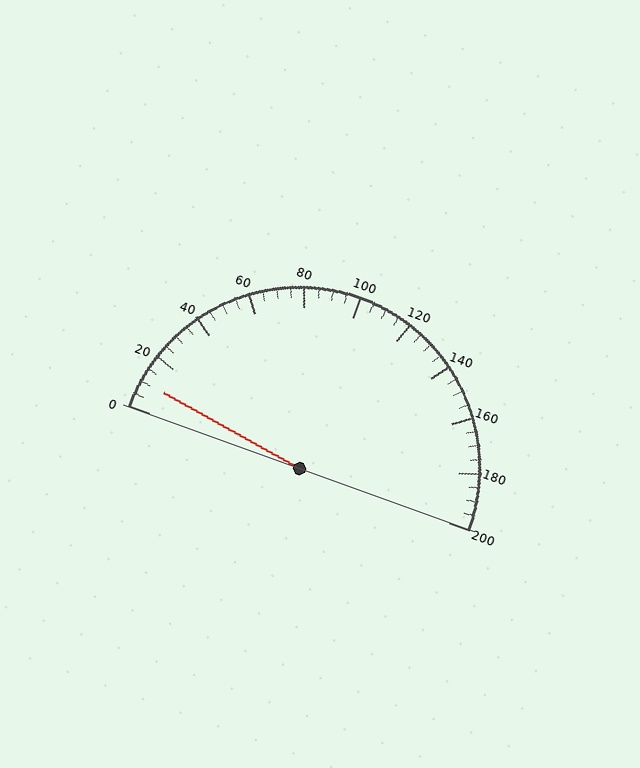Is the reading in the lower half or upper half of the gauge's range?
The reading is in the lower half of the range (0 to 200).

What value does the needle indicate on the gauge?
The needle indicates approximately 10.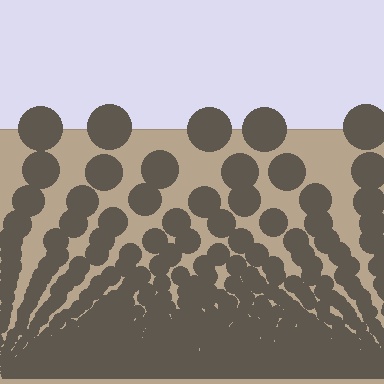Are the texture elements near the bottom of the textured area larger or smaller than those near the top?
Smaller. The gradient is inverted — elements near the bottom are smaller and denser.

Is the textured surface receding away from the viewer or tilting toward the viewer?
The surface appears to tilt toward the viewer. Texture elements get larger and sparser toward the top.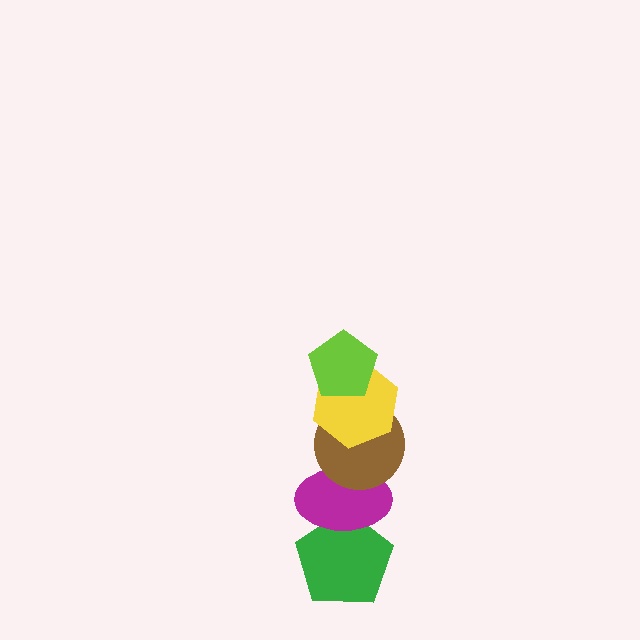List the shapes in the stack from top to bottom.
From top to bottom: the lime pentagon, the yellow hexagon, the brown circle, the magenta ellipse, the green pentagon.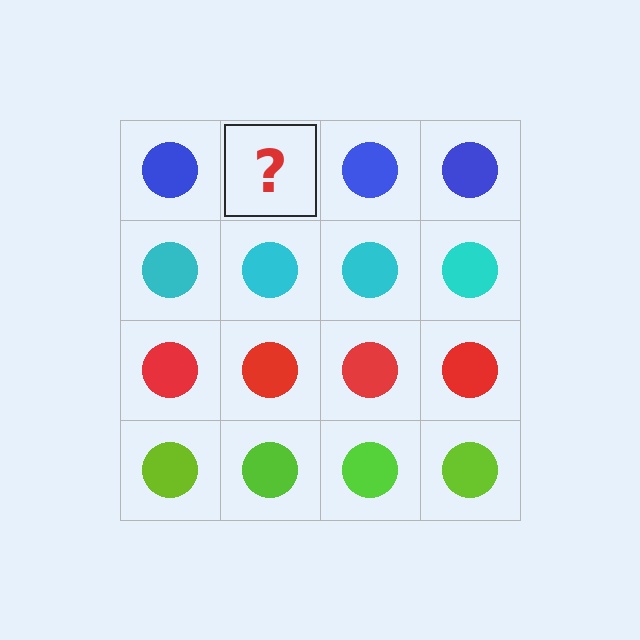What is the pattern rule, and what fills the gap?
The rule is that each row has a consistent color. The gap should be filled with a blue circle.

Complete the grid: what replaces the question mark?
The question mark should be replaced with a blue circle.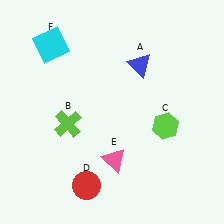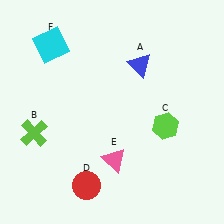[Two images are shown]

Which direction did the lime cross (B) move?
The lime cross (B) moved left.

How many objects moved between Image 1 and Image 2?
1 object moved between the two images.